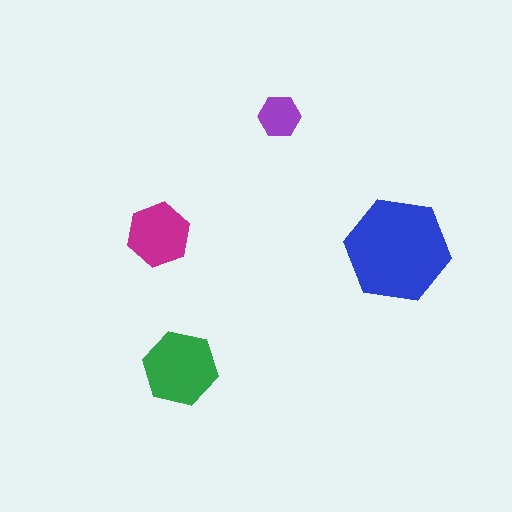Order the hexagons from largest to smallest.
the blue one, the green one, the magenta one, the purple one.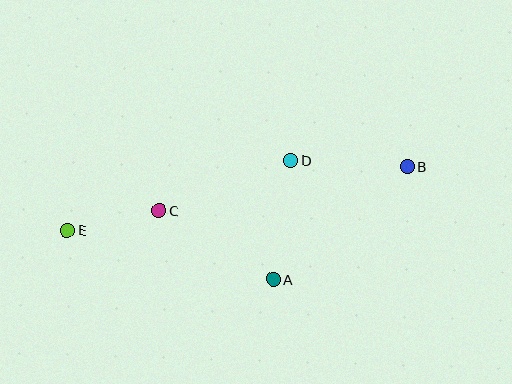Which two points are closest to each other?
Points C and E are closest to each other.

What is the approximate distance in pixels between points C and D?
The distance between C and D is approximately 141 pixels.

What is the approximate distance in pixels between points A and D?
The distance between A and D is approximately 120 pixels.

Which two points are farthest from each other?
Points B and E are farthest from each other.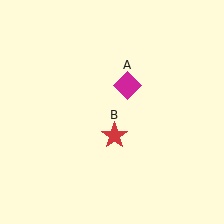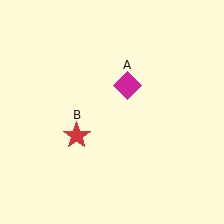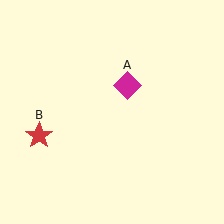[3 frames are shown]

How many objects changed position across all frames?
1 object changed position: red star (object B).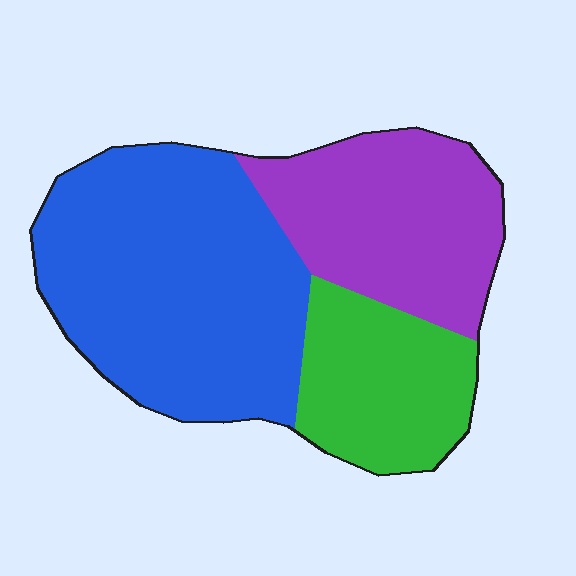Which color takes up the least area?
Green, at roughly 20%.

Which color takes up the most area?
Blue, at roughly 50%.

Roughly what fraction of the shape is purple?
Purple covers 29% of the shape.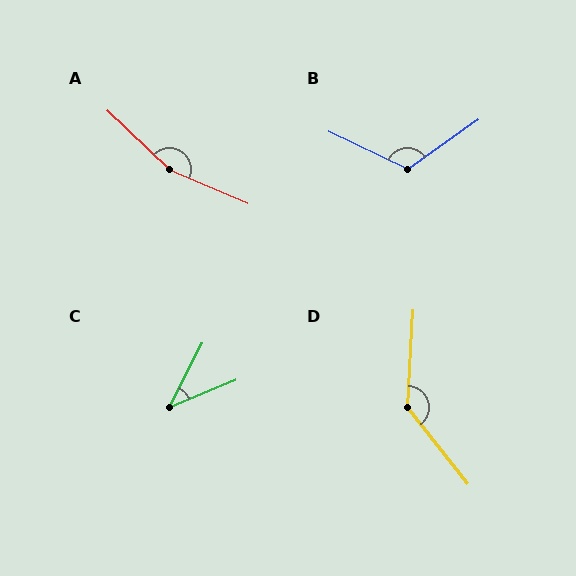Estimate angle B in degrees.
Approximately 119 degrees.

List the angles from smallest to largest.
C (41°), B (119°), D (138°), A (160°).